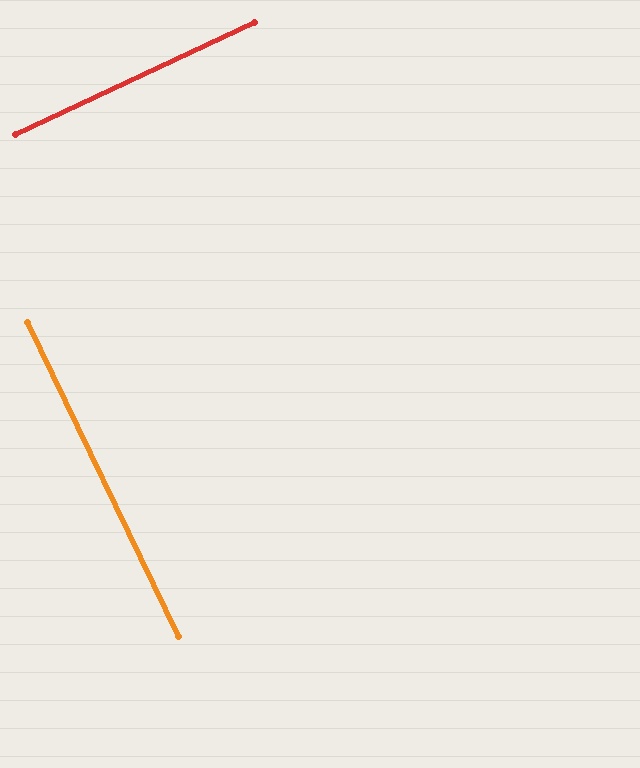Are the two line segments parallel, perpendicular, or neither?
Perpendicular — they meet at approximately 89°.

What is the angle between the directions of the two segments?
Approximately 89 degrees.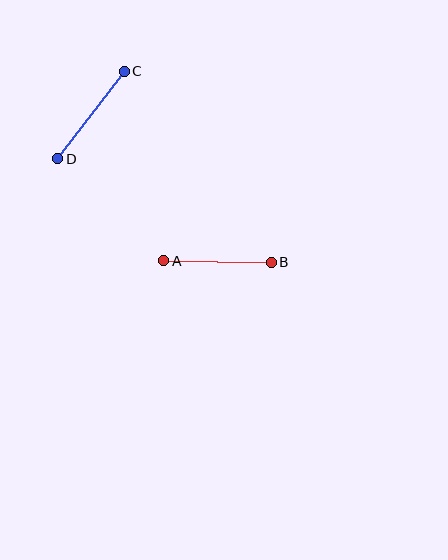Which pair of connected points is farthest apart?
Points C and D are farthest apart.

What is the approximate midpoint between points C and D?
The midpoint is at approximately (91, 115) pixels.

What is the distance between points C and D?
The distance is approximately 110 pixels.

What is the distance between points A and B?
The distance is approximately 108 pixels.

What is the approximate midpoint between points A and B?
The midpoint is at approximately (218, 262) pixels.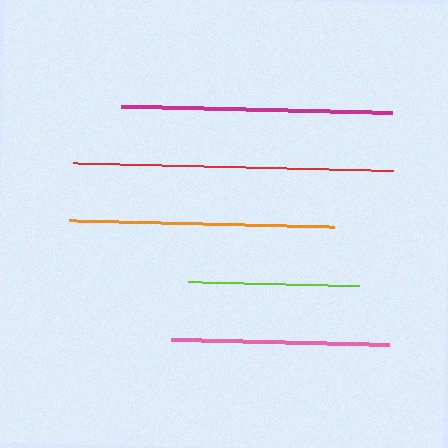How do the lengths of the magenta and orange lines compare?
The magenta and orange lines are approximately the same length.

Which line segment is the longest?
The red line is the longest at approximately 320 pixels.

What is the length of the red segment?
The red segment is approximately 320 pixels long.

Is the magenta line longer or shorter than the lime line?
The magenta line is longer than the lime line.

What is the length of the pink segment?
The pink segment is approximately 218 pixels long.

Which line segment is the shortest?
The lime line is the shortest at approximately 171 pixels.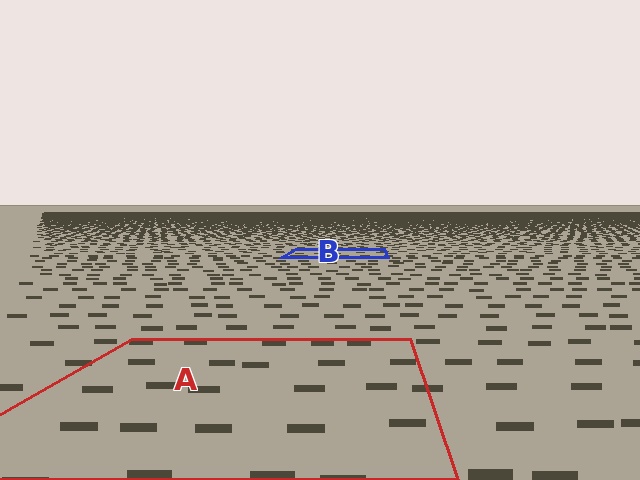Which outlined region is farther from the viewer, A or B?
Region B is farther from the viewer — the texture elements inside it appear smaller and more densely packed.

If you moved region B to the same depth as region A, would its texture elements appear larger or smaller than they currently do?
They would appear larger. At a closer depth, the same texture elements are projected at a bigger on-screen size.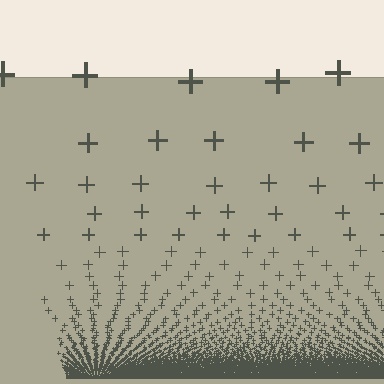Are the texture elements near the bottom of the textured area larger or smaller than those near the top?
Smaller. The gradient is inverted — elements near the bottom are smaller and denser.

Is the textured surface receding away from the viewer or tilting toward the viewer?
The surface appears to tilt toward the viewer. Texture elements get larger and sparser toward the top.